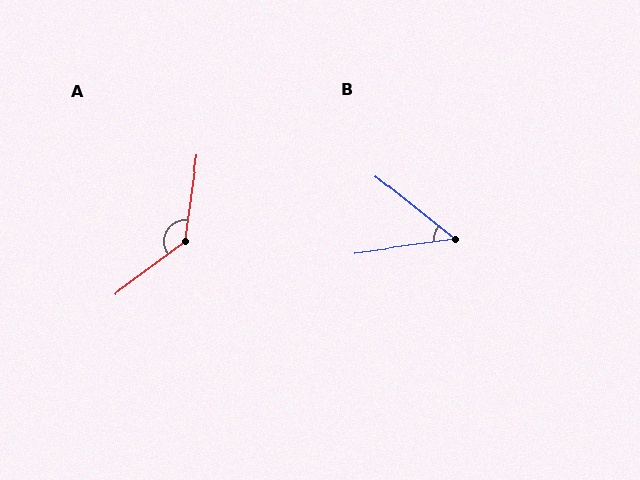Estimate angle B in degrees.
Approximately 46 degrees.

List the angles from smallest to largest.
B (46°), A (135°).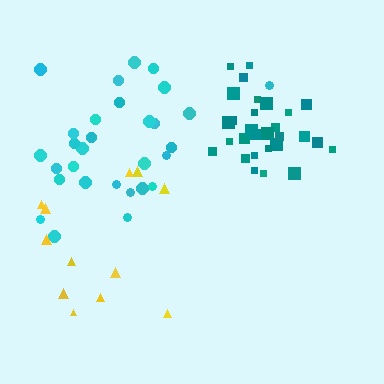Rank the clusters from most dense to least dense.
teal, cyan, yellow.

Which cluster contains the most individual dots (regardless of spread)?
Cyan (30).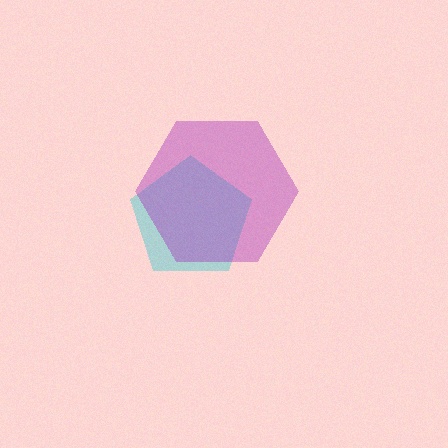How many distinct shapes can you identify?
There are 2 distinct shapes: a cyan pentagon, a purple hexagon.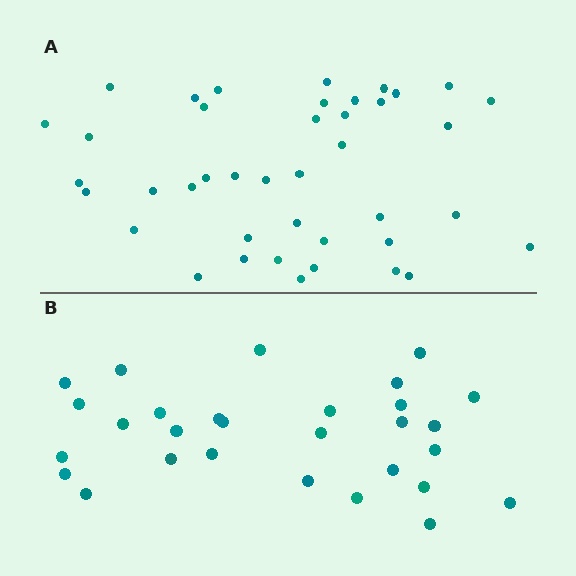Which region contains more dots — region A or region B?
Region A (the top region) has more dots.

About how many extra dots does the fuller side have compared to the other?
Region A has roughly 12 or so more dots than region B.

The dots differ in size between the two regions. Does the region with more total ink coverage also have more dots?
No. Region B has more total ink coverage because its dots are larger, but region A actually contains more individual dots. Total area can be misleading — the number of items is what matters here.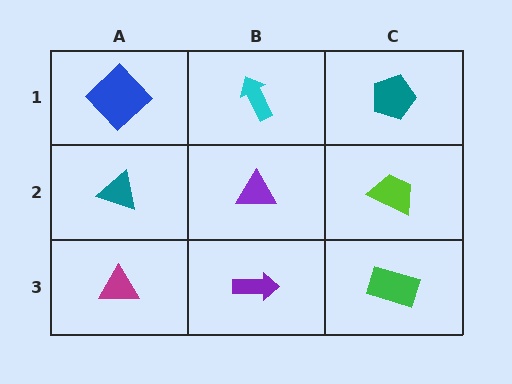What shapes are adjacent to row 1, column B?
A purple triangle (row 2, column B), a blue diamond (row 1, column A), a teal pentagon (row 1, column C).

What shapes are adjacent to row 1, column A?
A teal triangle (row 2, column A), a cyan arrow (row 1, column B).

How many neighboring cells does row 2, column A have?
3.